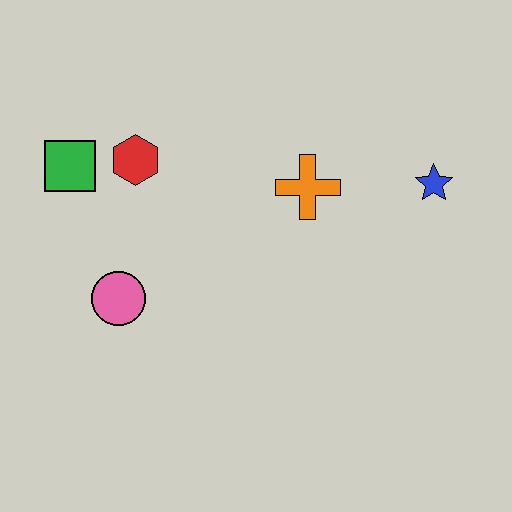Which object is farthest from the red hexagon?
The blue star is farthest from the red hexagon.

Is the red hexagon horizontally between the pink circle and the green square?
No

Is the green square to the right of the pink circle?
No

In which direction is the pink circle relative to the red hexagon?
The pink circle is below the red hexagon.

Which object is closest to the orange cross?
The blue star is closest to the orange cross.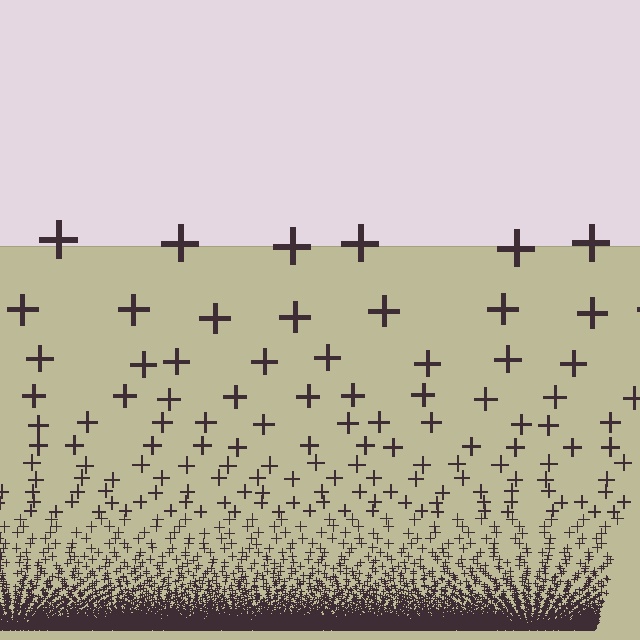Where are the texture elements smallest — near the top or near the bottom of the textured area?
Near the bottom.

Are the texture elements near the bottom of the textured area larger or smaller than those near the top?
Smaller. The gradient is inverted — elements near the bottom are smaller and denser.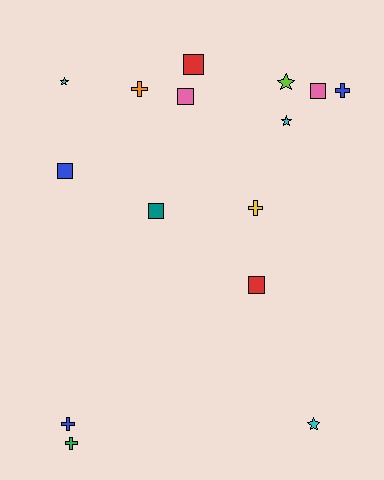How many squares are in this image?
There are 6 squares.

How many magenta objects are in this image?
There are no magenta objects.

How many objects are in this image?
There are 15 objects.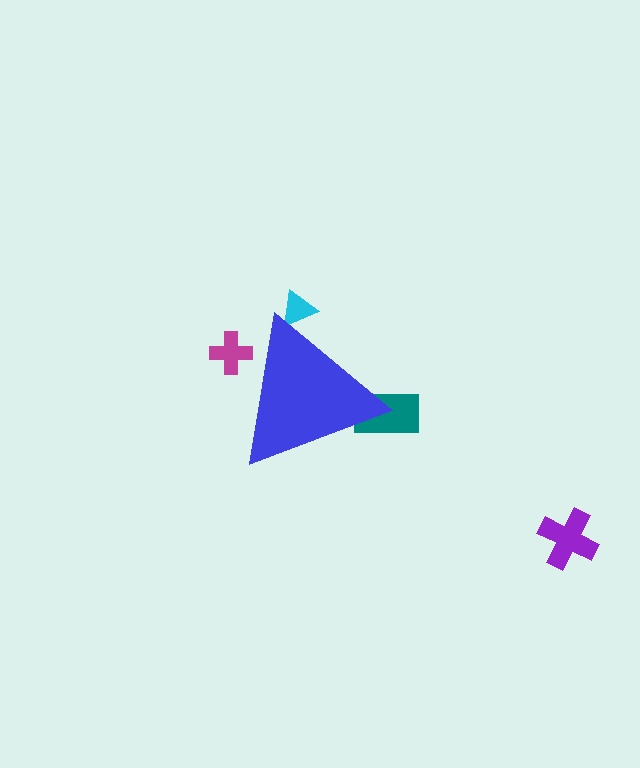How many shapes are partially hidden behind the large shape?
3 shapes are partially hidden.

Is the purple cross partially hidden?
No, the purple cross is fully visible.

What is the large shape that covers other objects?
A blue triangle.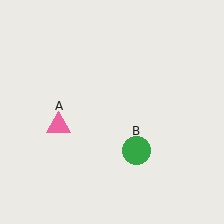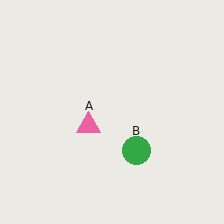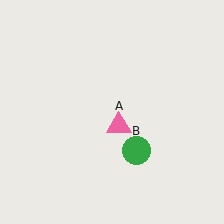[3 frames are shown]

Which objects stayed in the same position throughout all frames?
Green circle (object B) remained stationary.